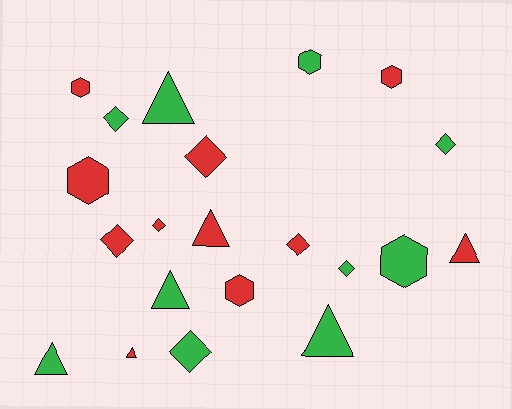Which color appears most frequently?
Red, with 11 objects.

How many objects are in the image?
There are 21 objects.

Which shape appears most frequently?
Diamond, with 8 objects.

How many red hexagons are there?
There are 4 red hexagons.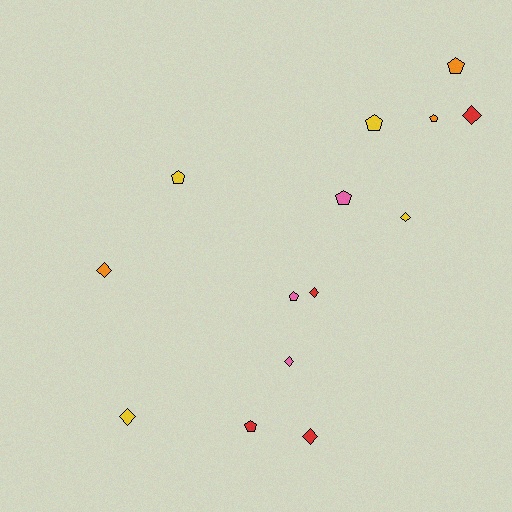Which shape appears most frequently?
Pentagon, with 7 objects.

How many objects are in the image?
There are 14 objects.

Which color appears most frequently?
Red, with 4 objects.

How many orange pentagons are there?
There are 2 orange pentagons.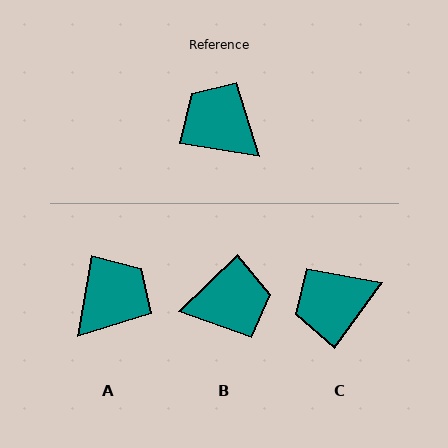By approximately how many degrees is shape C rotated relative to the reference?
Approximately 62 degrees counter-clockwise.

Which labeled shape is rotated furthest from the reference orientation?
B, about 127 degrees away.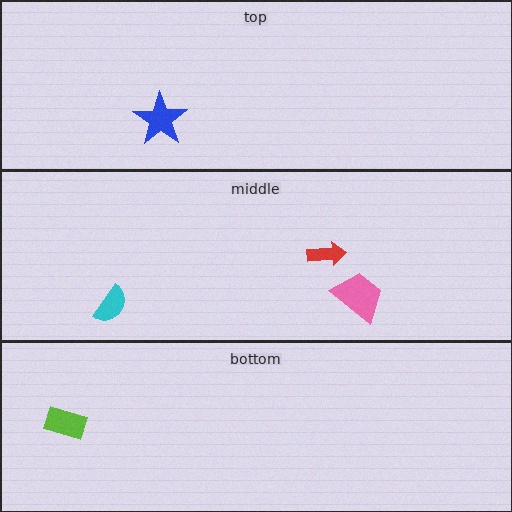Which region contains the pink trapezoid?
The middle region.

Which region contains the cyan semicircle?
The middle region.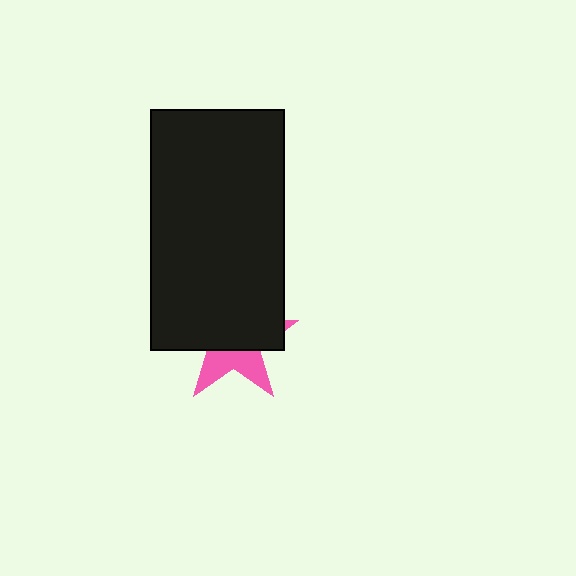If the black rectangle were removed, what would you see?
You would see the complete pink star.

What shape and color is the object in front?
The object in front is a black rectangle.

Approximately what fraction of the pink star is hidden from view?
Roughly 64% of the pink star is hidden behind the black rectangle.